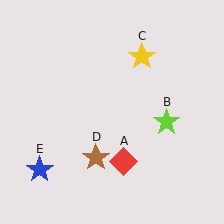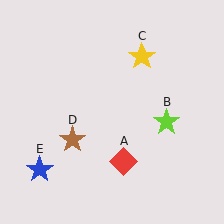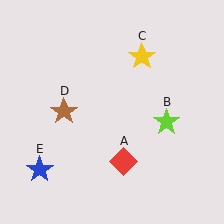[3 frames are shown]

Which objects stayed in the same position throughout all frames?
Red diamond (object A) and lime star (object B) and yellow star (object C) and blue star (object E) remained stationary.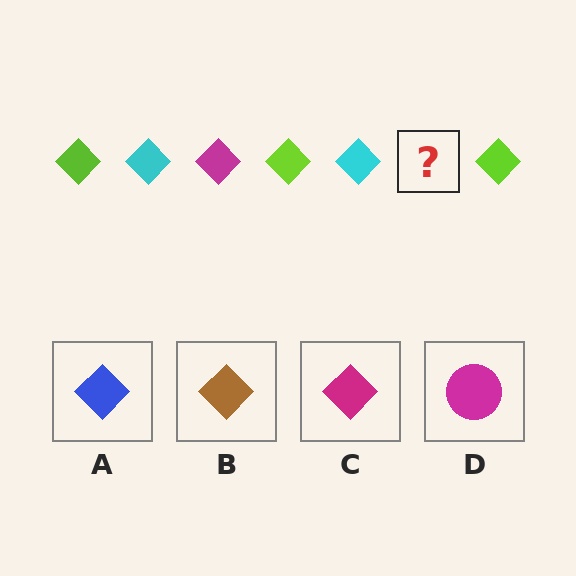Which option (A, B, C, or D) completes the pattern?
C.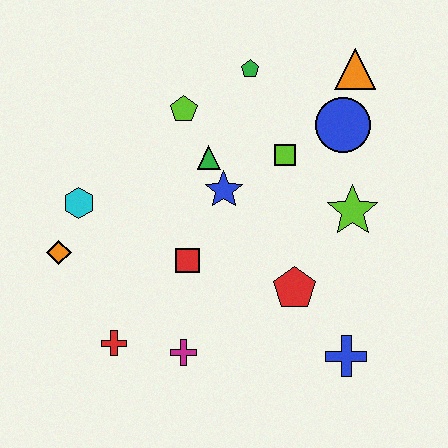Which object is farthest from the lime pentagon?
The blue cross is farthest from the lime pentagon.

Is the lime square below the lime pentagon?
Yes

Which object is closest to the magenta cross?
The red cross is closest to the magenta cross.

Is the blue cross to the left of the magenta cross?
No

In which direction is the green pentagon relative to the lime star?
The green pentagon is above the lime star.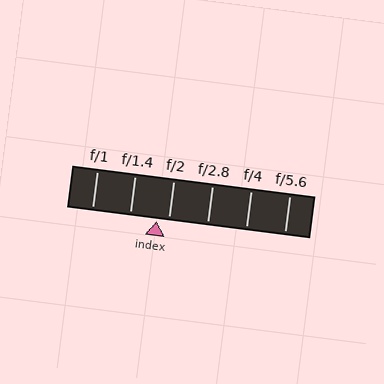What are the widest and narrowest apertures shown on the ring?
The widest aperture shown is f/1 and the narrowest is f/5.6.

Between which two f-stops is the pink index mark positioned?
The index mark is between f/1.4 and f/2.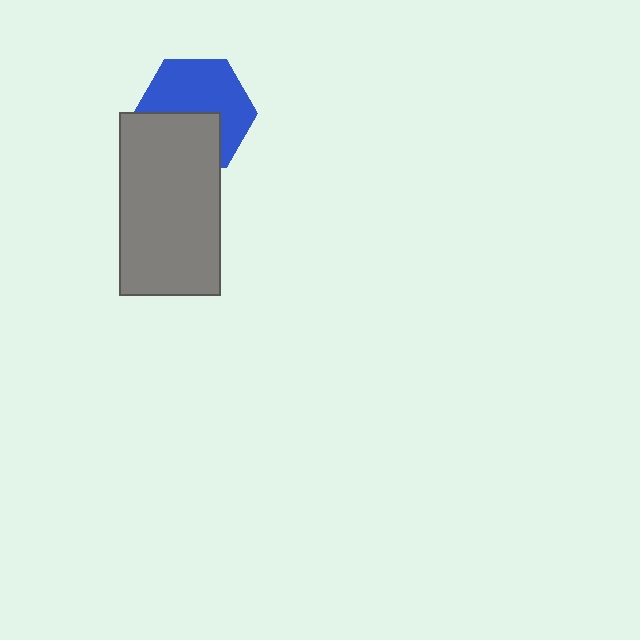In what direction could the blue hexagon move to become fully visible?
The blue hexagon could move up. That would shift it out from behind the gray rectangle entirely.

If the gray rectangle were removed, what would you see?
You would see the complete blue hexagon.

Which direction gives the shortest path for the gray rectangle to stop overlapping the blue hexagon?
Moving down gives the shortest separation.